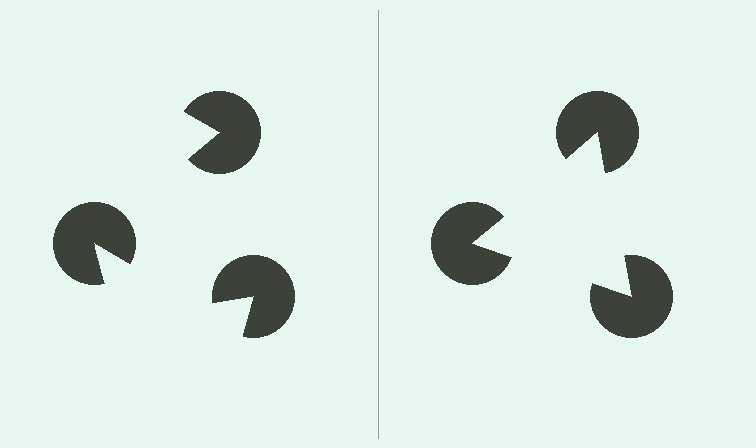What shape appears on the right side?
An illusory triangle.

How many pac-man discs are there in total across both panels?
6 — 3 on each side.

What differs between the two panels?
The pac-man discs are positioned identically on both sides; only the wedge orientations differ. On the right they align to a triangle; on the left they are misaligned.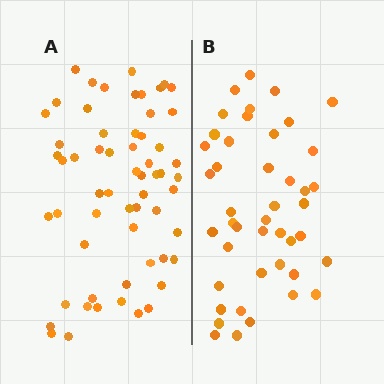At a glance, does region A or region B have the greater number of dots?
Region A (the left region) has more dots.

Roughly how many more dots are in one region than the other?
Region A has approximately 15 more dots than region B.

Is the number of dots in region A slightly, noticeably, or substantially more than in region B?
Region A has noticeably more, but not dramatically so. The ratio is roughly 1.4 to 1.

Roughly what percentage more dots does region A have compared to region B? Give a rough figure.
About 35% more.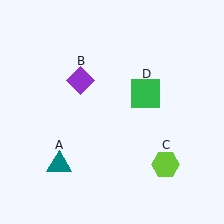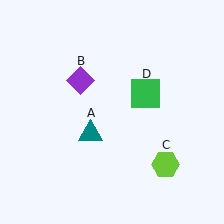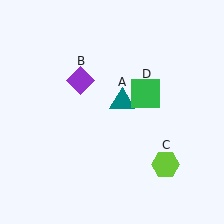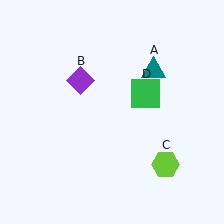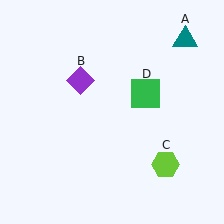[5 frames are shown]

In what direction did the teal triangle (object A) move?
The teal triangle (object A) moved up and to the right.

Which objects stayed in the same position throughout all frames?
Purple diamond (object B) and lime hexagon (object C) and green square (object D) remained stationary.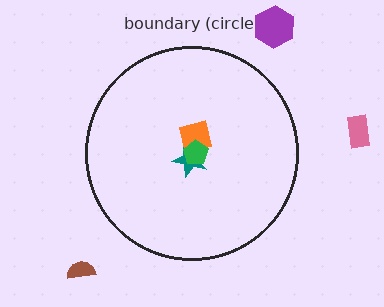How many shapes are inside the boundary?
3 inside, 3 outside.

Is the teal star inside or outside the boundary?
Inside.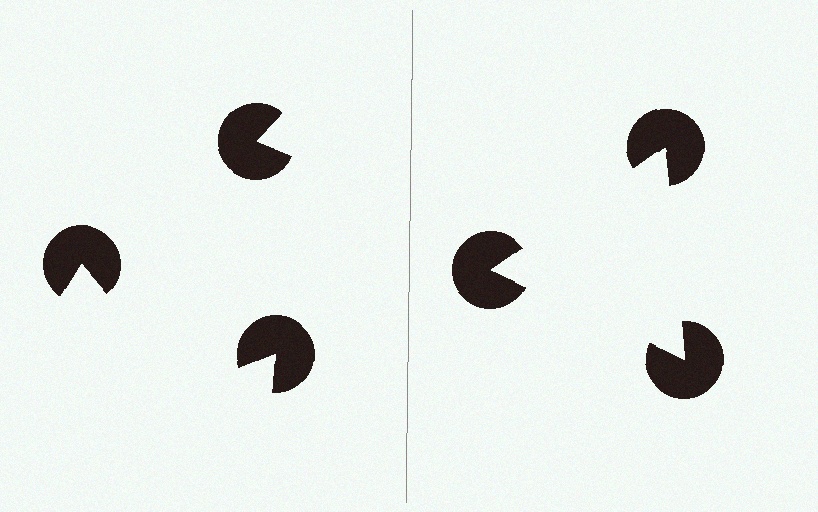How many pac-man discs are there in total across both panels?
6 — 3 on each side.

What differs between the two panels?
The pac-man discs are positioned identically on both sides; only the wedge orientations differ. On the right they align to a triangle; on the left they are misaligned.